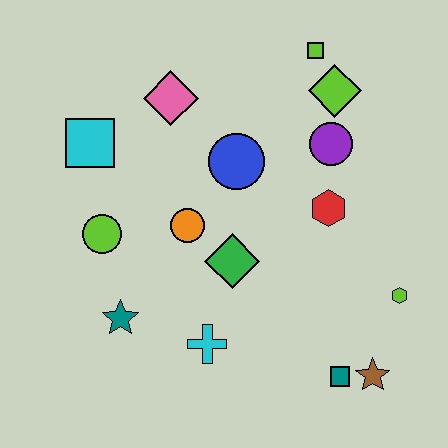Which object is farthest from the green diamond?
The lime square is farthest from the green diamond.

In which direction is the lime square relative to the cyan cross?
The lime square is above the cyan cross.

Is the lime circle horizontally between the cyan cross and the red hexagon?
No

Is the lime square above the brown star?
Yes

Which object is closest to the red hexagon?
The purple circle is closest to the red hexagon.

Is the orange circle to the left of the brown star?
Yes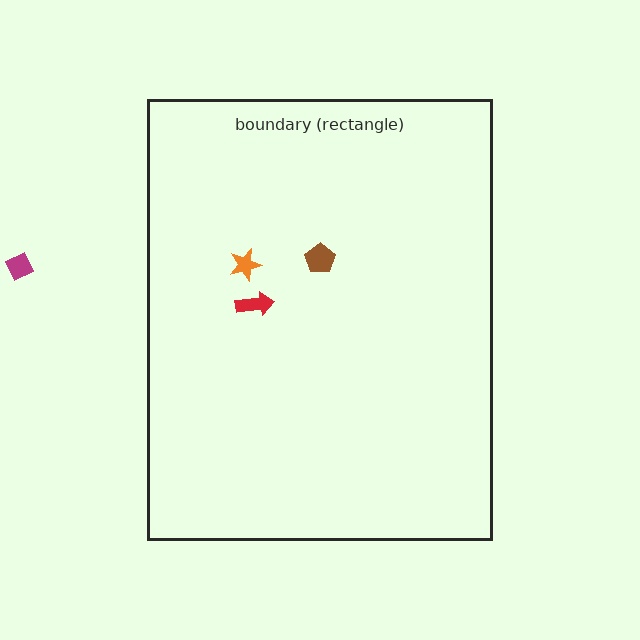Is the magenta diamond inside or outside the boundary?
Outside.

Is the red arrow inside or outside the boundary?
Inside.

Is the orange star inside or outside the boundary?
Inside.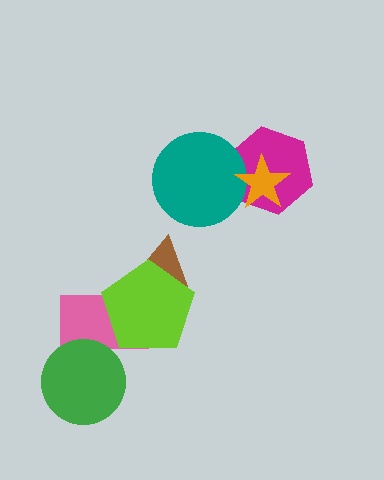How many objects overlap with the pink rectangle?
2 objects overlap with the pink rectangle.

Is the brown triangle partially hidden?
Yes, it is partially covered by another shape.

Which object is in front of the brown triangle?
The lime pentagon is in front of the brown triangle.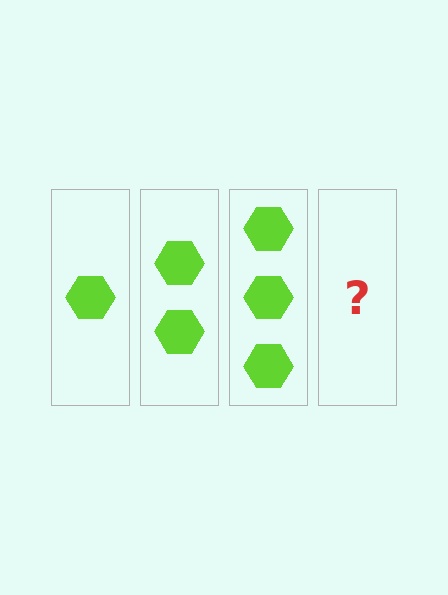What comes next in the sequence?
The next element should be 4 hexagons.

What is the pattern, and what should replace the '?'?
The pattern is that each step adds one more hexagon. The '?' should be 4 hexagons.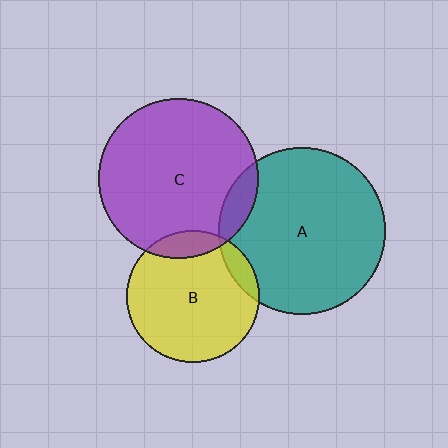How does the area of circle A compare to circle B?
Approximately 1.6 times.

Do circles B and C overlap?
Yes.